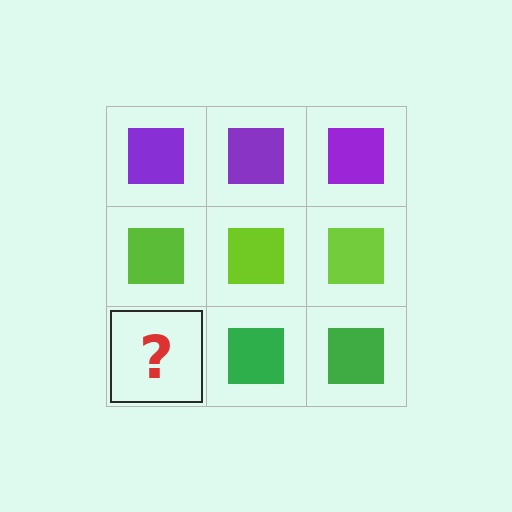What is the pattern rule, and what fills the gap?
The rule is that each row has a consistent color. The gap should be filled with a green square.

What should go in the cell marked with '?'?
The missing cell should contain a green square.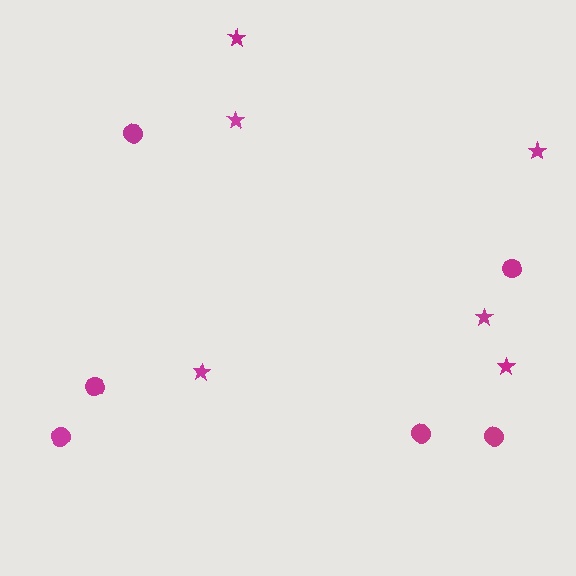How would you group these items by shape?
There are 2 groups: one group of circles (6) and one group of stars (6).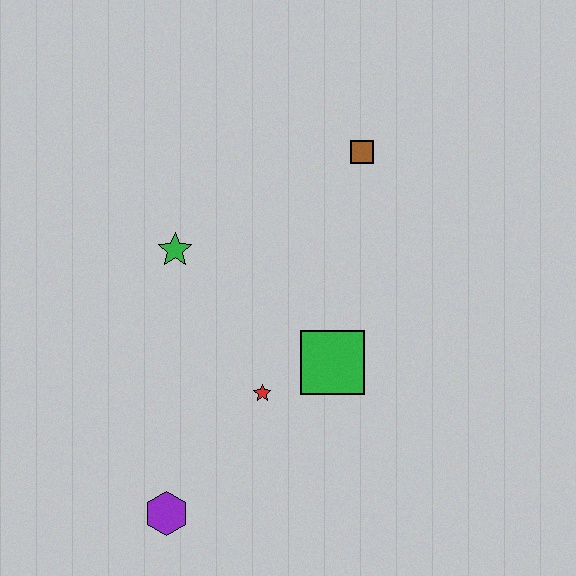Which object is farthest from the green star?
The purple hexagon is farthest from the green star.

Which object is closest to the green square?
The red star is closest to the green square.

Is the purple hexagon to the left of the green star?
Yes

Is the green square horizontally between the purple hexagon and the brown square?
Yes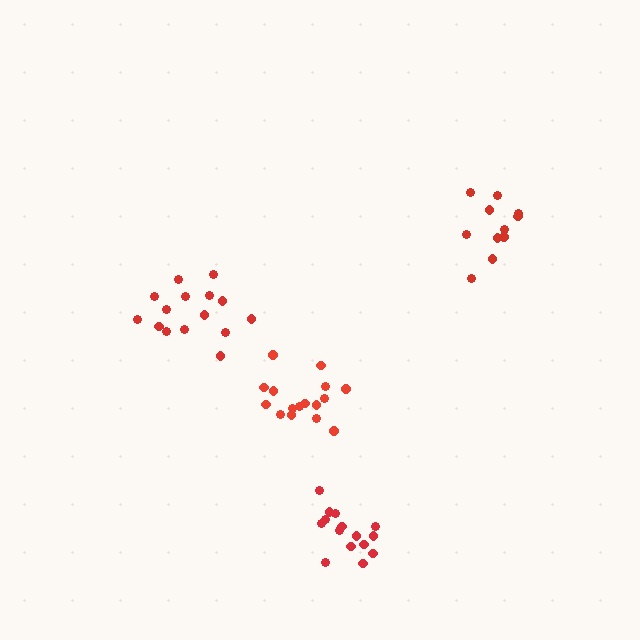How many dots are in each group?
Group 1: 11 dots, Group 2: 15 dots, Group 3: 16 dots, Group 4: 15 dots (57 total).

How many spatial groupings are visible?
There are 4 spatial groupings.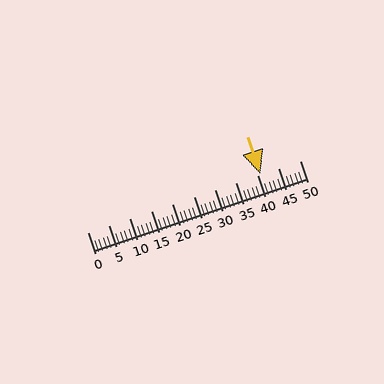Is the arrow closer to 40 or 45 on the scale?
The arrow is closer to 40.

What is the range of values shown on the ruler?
The ruler shows values from 0 to 50.